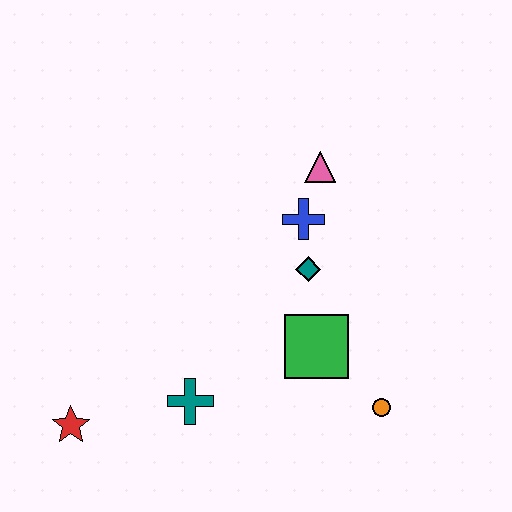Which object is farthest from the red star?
The pink triangle is farthest from the red star.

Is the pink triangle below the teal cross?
No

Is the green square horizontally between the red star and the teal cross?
No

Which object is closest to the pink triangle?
The blue cross is closest to the pink triangle.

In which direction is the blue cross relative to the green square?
The blue cross is above the green square.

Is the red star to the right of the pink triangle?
No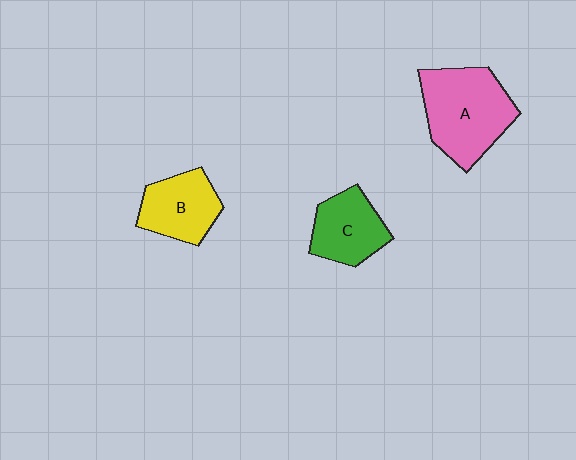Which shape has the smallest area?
Shape C (green).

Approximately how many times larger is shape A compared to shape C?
Approximately 1.6 times.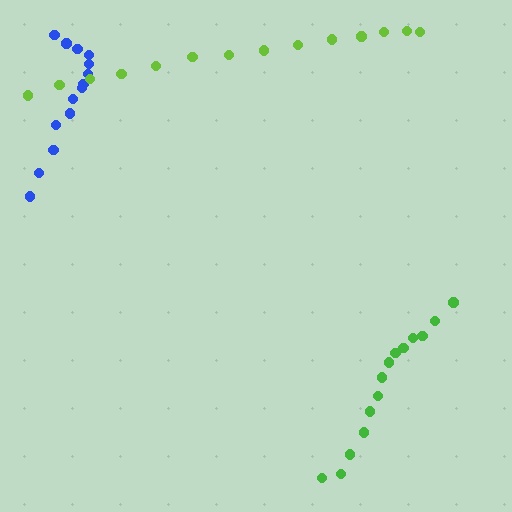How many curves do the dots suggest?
There are 3 distinct paths.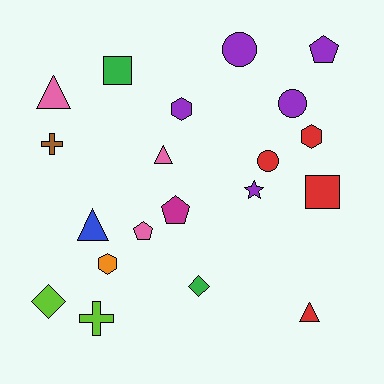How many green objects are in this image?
There are 2 green objects.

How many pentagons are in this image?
There are 3 pentagons.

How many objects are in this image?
There are 20 objects.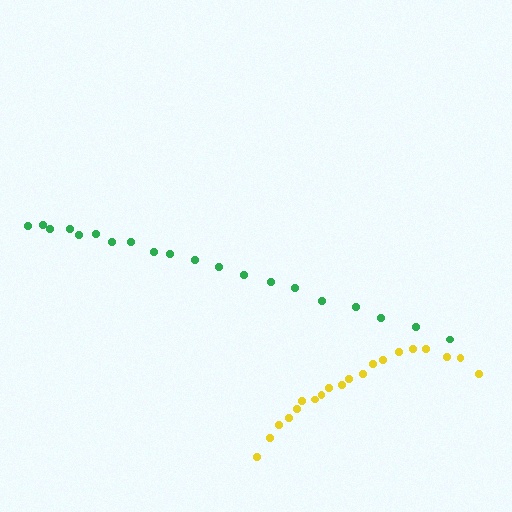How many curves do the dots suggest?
There are 2 distinct paths.